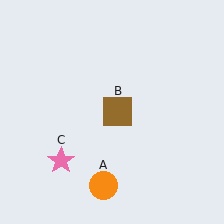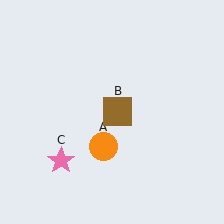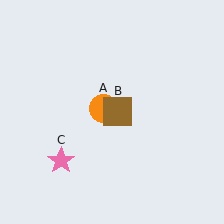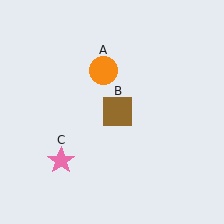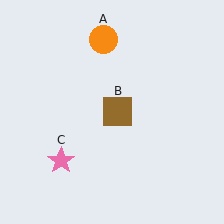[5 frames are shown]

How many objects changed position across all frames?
1 object changed position: orange circle (object A).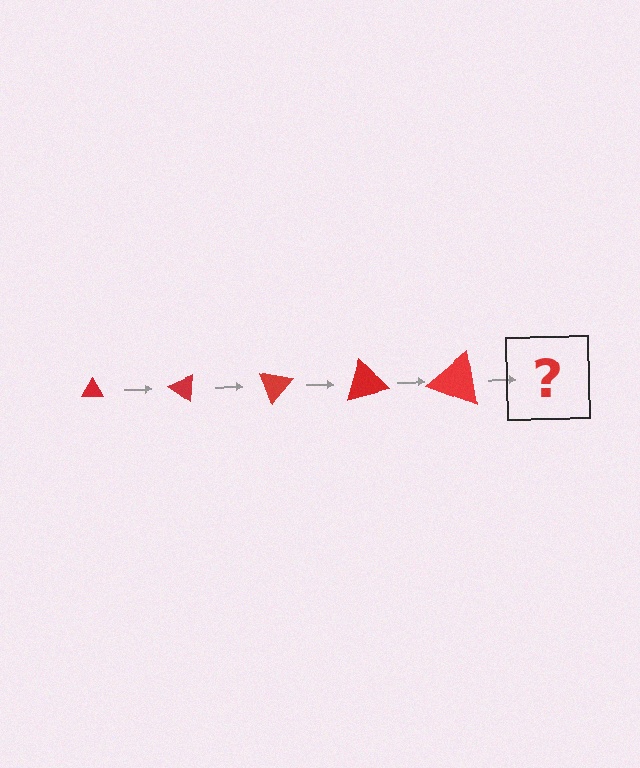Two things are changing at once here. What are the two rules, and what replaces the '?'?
The two rules are that the triangle grows larger each step and it rotates 35 degrees each step. The '?' should be a triangle, larger than the previous one and rotated 175 degrees from the start.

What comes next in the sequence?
The next element should be a triangle, larger than the previous one and rotated 175 degrees from the start.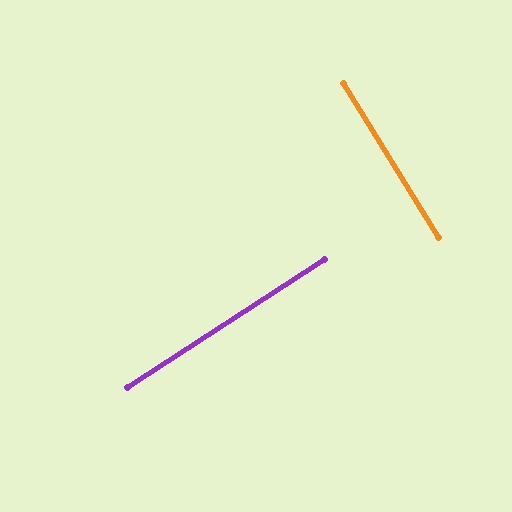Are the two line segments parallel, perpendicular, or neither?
Perpendicular — they meet at approximately 89°.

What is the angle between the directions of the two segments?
Approximately 89 degrees.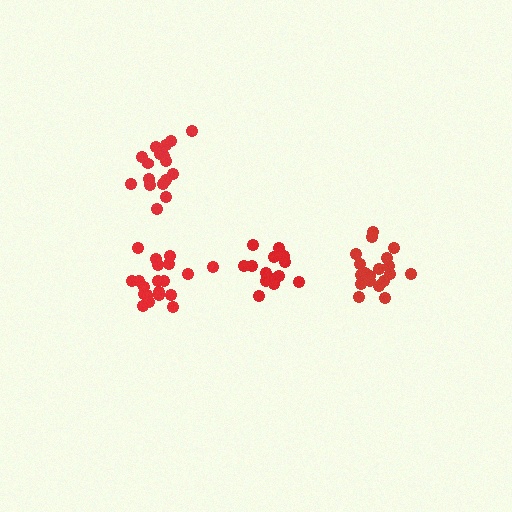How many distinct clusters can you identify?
There are 4 distinct clusters.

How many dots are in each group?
Group 1: 20 dots, Group 2: 15 dots, Group 3: 17 dots, Group 4: 20 dots (72 total).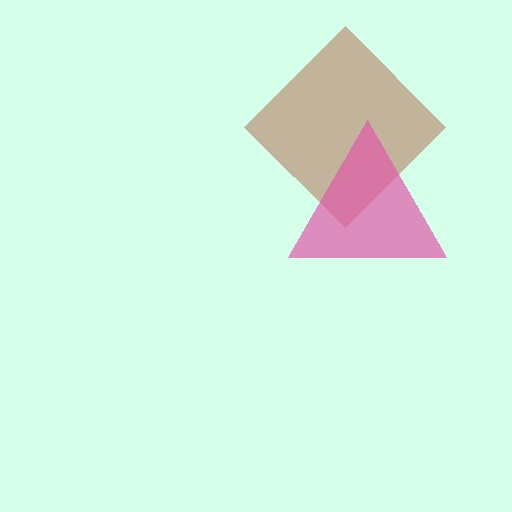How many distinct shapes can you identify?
There are 2 distinct shapes: a brown diamond, a pink triangle.